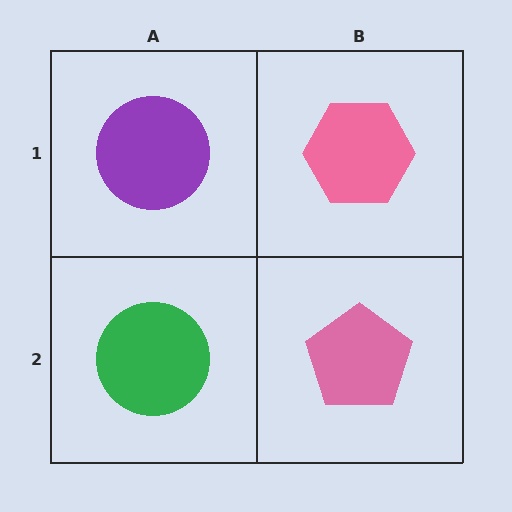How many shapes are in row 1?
2 shapes.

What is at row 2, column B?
A pink pentagon.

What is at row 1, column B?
A pink hexagon.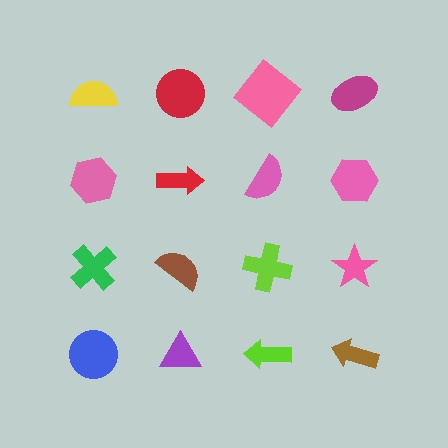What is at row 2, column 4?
A pink hexagon.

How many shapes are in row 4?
4 shapes.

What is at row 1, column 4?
A magenta ellipse.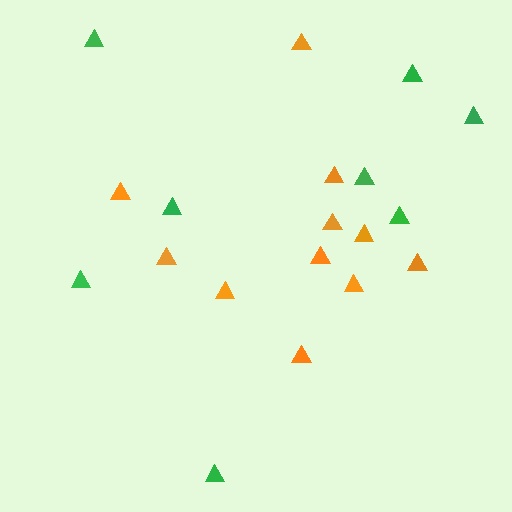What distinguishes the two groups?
There are 2 groups: one group of orange triangles (11) and one group of green triangles (8).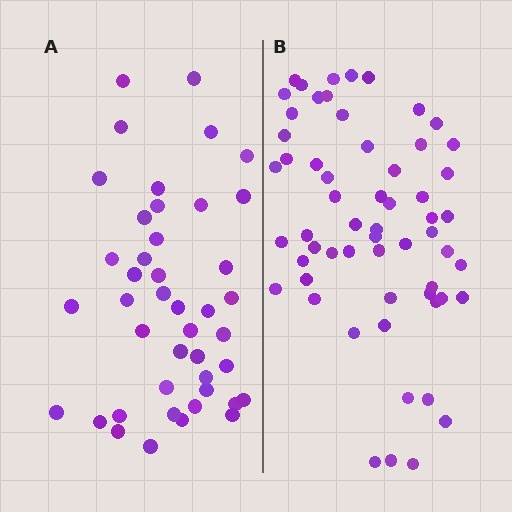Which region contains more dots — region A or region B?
Region B (the right region) has more dots.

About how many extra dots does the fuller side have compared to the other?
Region B has approximately 15 more dots than region A.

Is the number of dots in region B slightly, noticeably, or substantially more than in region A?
Region B has noticeably more, but not dramatically so. The ratio is roughly 1.4 to 1.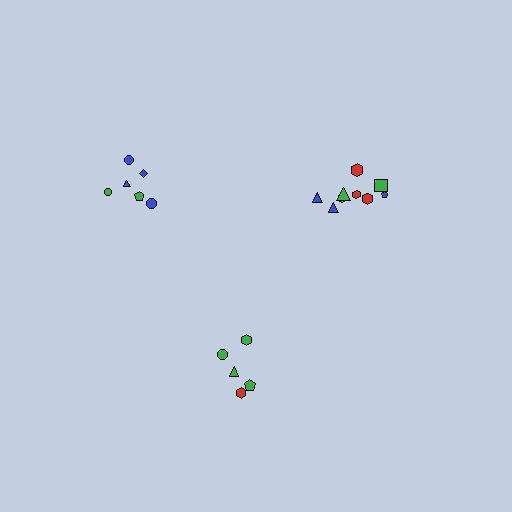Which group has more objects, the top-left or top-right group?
The top-right group.